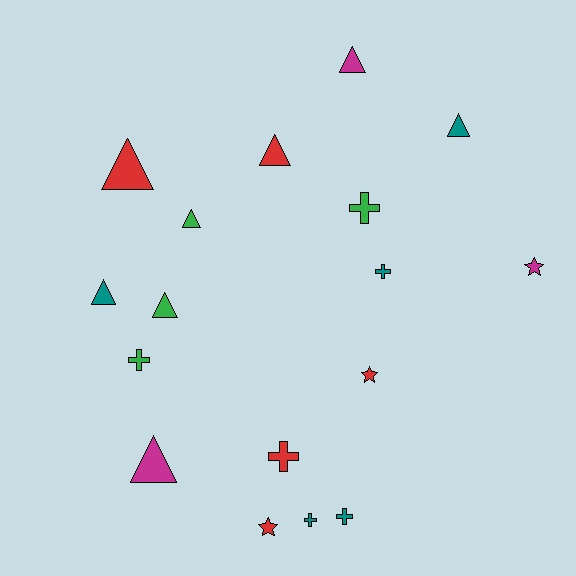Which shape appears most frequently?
Triangle, with 8 objects.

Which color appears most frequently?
Teal, with 5 objects.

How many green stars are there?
There are no green stars.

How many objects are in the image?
There are 17 objects.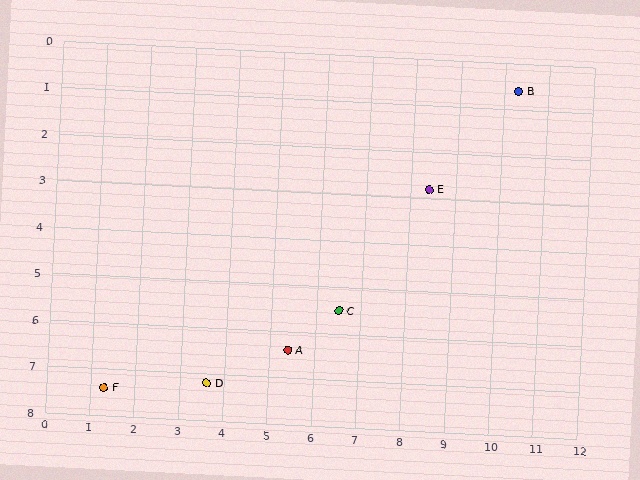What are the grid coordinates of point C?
Point C is at approximately (6.5, 5.5).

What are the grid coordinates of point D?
Point D is at approximately (3.6, 7.2).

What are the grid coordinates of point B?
Point B is at approximately (10.3, 0.6).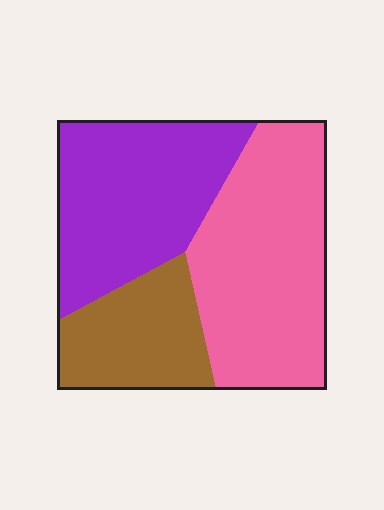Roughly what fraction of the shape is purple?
Purple covers roughly 35% of the shape.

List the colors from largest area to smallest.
From largest to smallest: pink, purple, brown.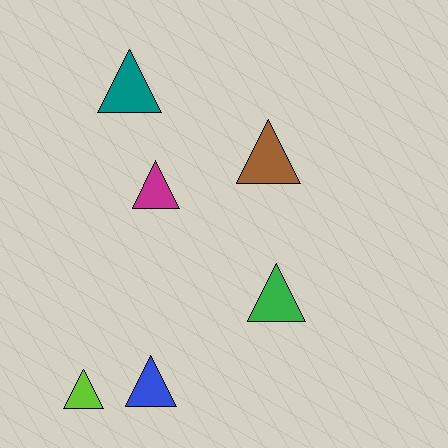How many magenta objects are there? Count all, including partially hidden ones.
There is 1 magenta object.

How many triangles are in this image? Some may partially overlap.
There are 6 triangles.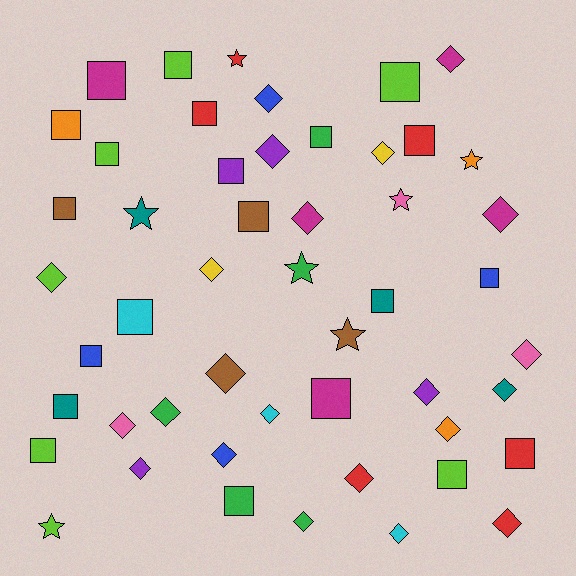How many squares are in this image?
There are 21 squares.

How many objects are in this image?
There are 50 objects.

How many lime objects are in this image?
There are 7 lime objects.